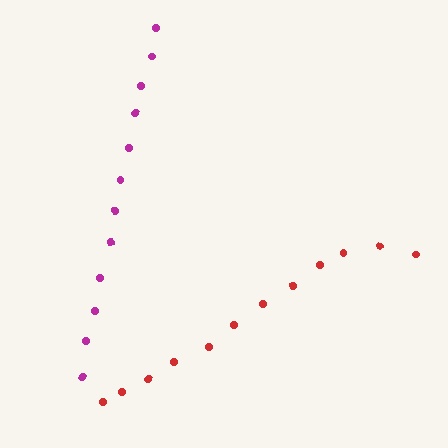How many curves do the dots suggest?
There are 2 distinct paths.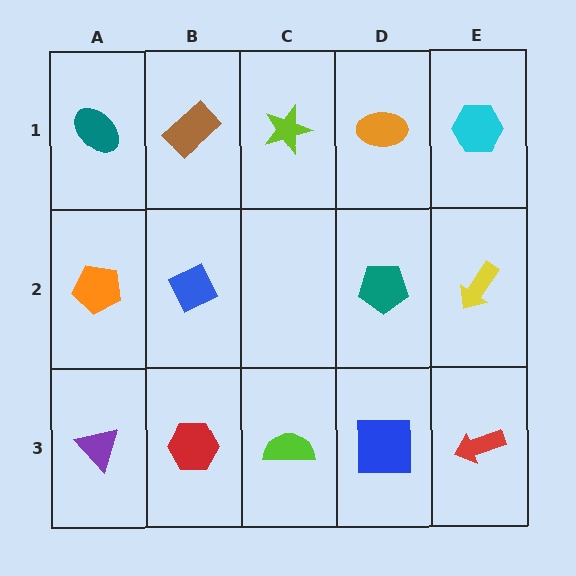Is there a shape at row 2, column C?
No, that cell is empty.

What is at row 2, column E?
A yellow arrow.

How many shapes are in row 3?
5 shapes.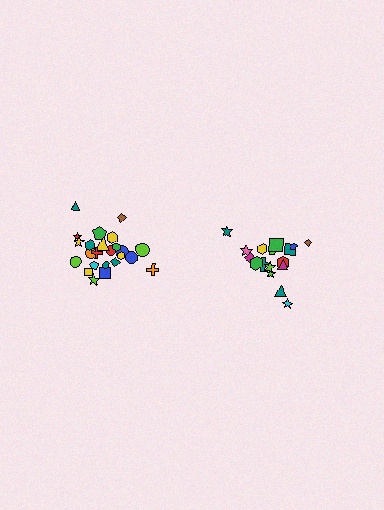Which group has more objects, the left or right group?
The left group.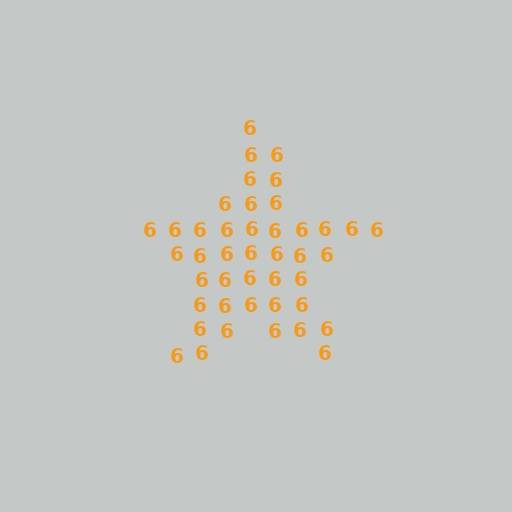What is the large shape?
The large shape is a star.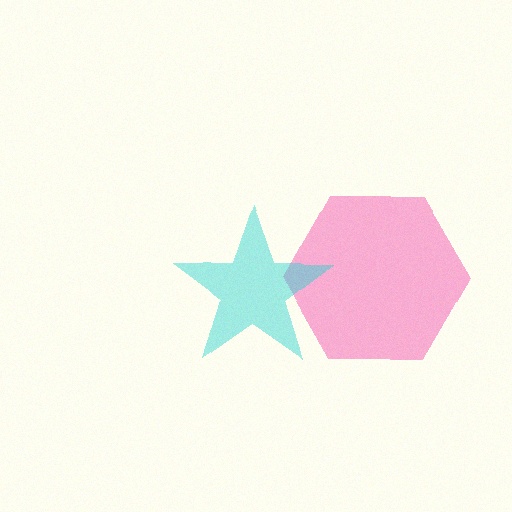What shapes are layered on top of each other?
The layered shapes are: a pink hexagon, a cyan star.